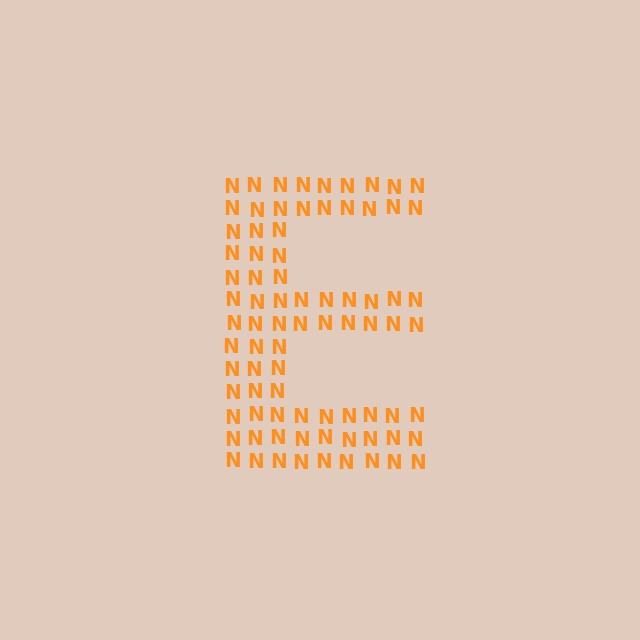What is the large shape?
The large shape is the letter E.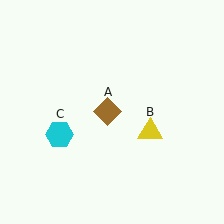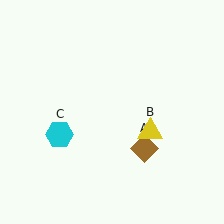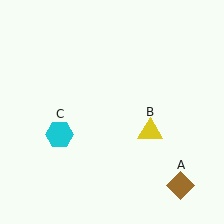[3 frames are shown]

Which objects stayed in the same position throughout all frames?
Yellow triangle (object B) and cyan hexagon (object C) remained stationary.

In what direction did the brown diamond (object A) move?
The brown diamond (object A) moved down and to the right.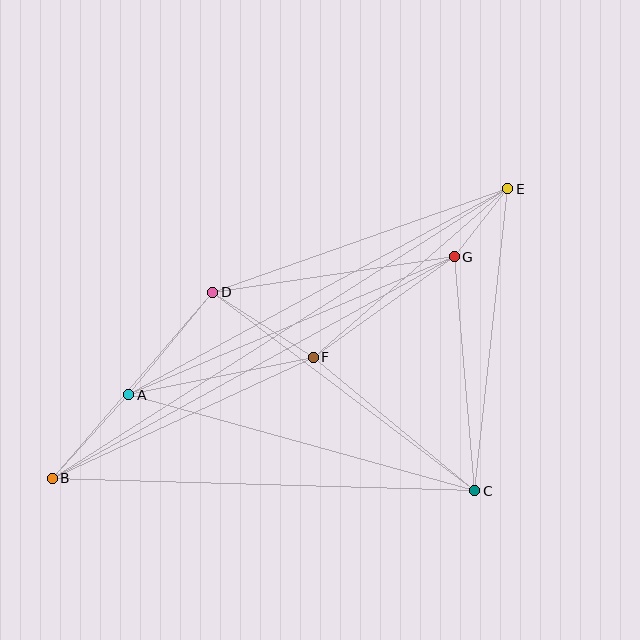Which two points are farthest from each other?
Points B and E are farthest from each other.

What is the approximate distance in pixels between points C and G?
The distance between C and G is approximately 235 pixels.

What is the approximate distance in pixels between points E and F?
The distance between E and F is approximately 257 pixels.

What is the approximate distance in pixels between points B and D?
The distance between B and D is approximately 246 pixels.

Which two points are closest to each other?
Points E and G are closest to each other.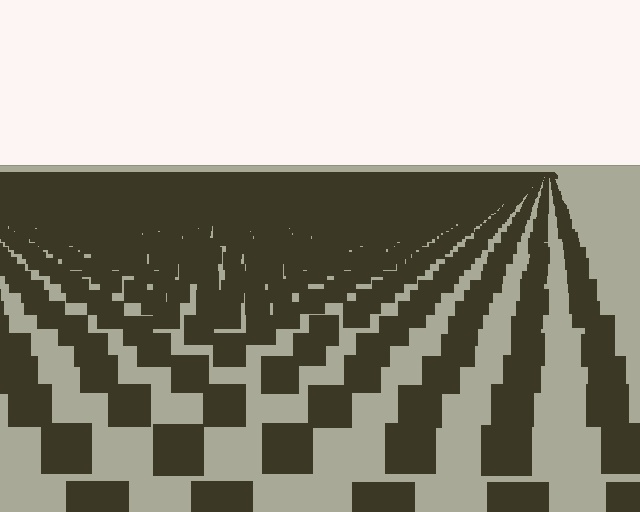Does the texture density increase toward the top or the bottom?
Density increases toward the top.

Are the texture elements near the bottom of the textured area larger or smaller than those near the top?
Larger. Near the bottom, elements are closer to the viewer and appear at a bigger on-screen size.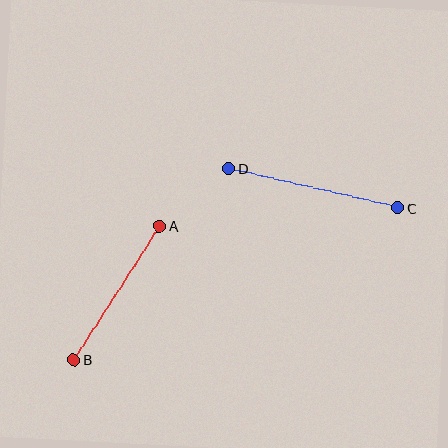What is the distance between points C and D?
The distance is approximately 174 pixels.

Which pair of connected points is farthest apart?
Points C and D are farthest apart.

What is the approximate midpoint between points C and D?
The midpoint is at approximately (313, 188) pixels.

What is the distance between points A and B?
The distance is approximately 159 pixels.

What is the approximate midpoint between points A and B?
The midpoint is at approximately (116, 293) pixels.